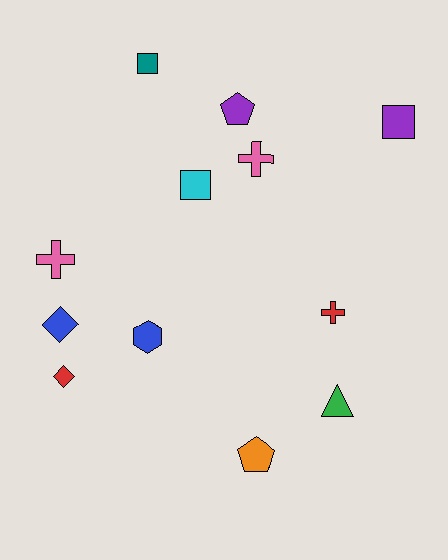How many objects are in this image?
There are 12 objects.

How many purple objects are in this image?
There are 2 purple objects.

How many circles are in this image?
There are no circles.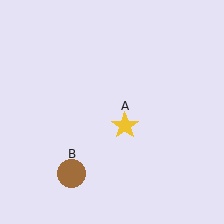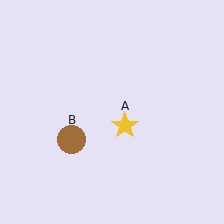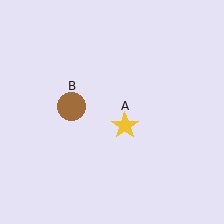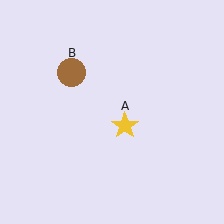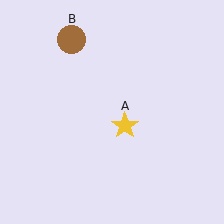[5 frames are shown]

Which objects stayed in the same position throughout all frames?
Yellow star (object A) remained stationary.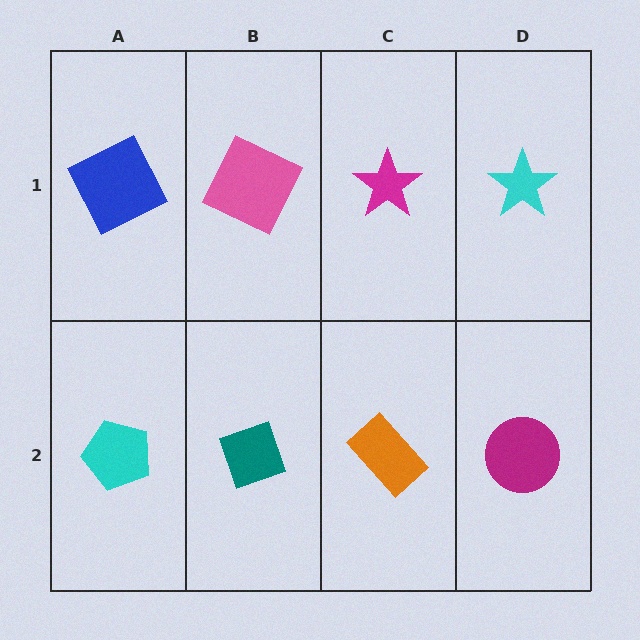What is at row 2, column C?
An orange rectangle.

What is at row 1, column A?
A blue square.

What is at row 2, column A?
A cyan pentagon.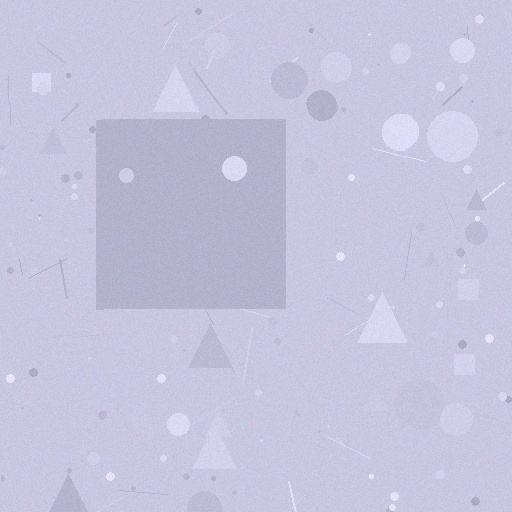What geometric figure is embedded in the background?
A square is embedded in the background.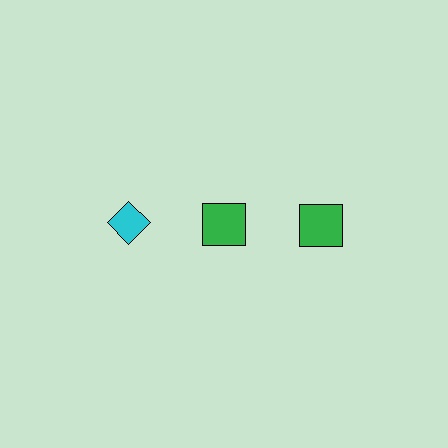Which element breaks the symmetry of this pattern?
The cyan diamond in the top row, leftmost column breaks the symmetry. All other shapes are green squares.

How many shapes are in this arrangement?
There are 3 shapes arranged in a grid pattern.